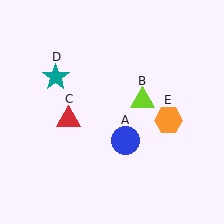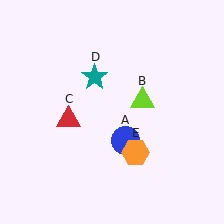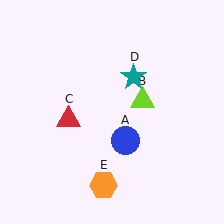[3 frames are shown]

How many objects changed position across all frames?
2 objects changed position: teal star (object D), orange hexagon (object E).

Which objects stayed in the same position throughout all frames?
Blue circle (object A) and lime triangle (object B) and red triangle (object C) remained stationary.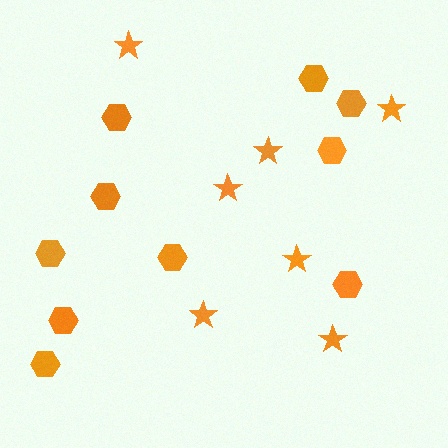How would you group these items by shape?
There are 2 groups: one group of hexagons (10) and one group of stars (7).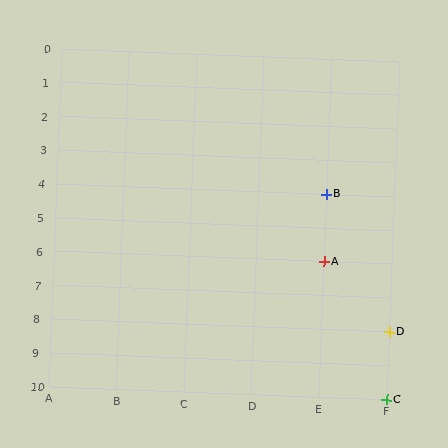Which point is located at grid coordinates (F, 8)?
Point D is at (F, 8).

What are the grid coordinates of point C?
Point C is at grid coordinates (F, 10).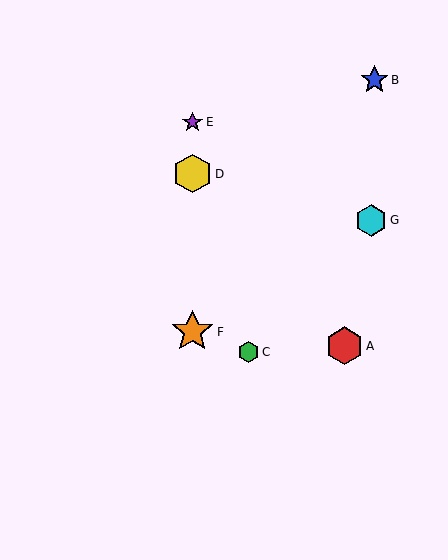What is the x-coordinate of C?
Object C is at x≈248.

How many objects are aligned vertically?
3 objects (D, E, F) are aligned vertically.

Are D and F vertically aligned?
Yes, both are at x≈192.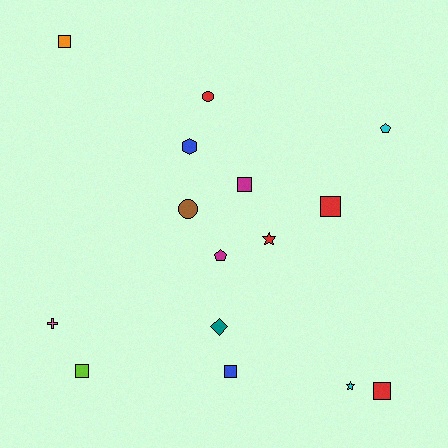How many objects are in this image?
There are 15 objects.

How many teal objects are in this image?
There is 1 teal object.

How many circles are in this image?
There are 2 circles.